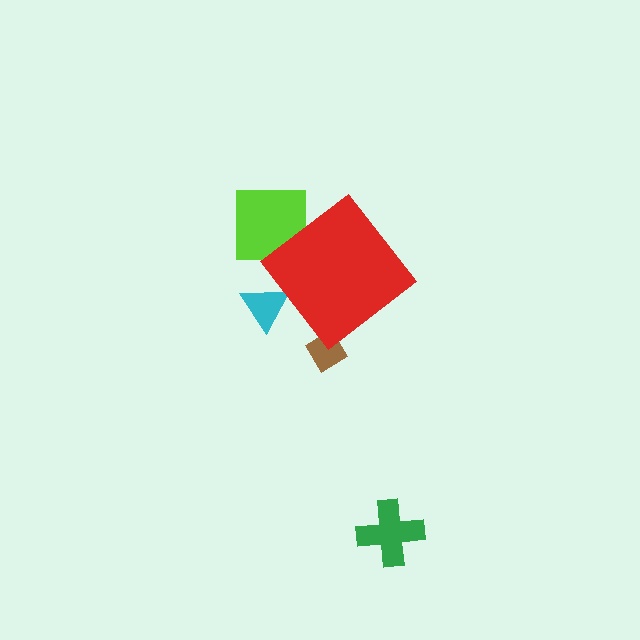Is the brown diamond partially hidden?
Yes, the brown diamond is partially hidden behind the red diamond.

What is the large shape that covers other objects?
A red diamond.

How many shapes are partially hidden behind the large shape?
3 shapes are partially hidden.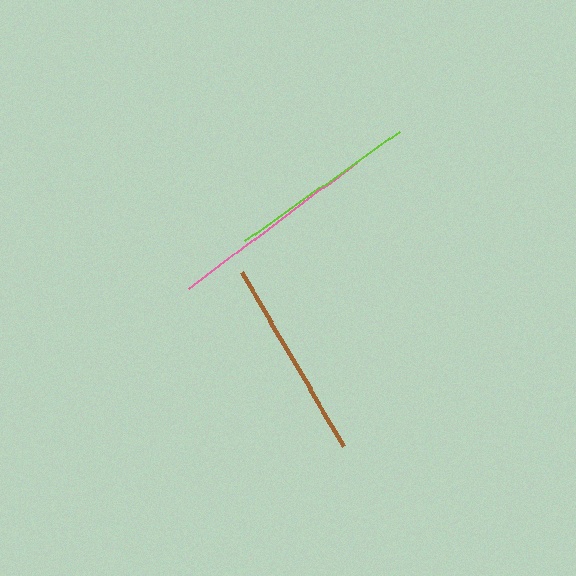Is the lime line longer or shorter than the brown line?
The brown line is longer than the lime line.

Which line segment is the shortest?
The lime line is the shortest at approximately 190 pixels.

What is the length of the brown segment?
The brown segment is approximately 201 pixels long.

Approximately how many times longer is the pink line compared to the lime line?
The pink line is approximately 1.1 times the length of the lime line.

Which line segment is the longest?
The pink line is the longest at approximately 209 pixels.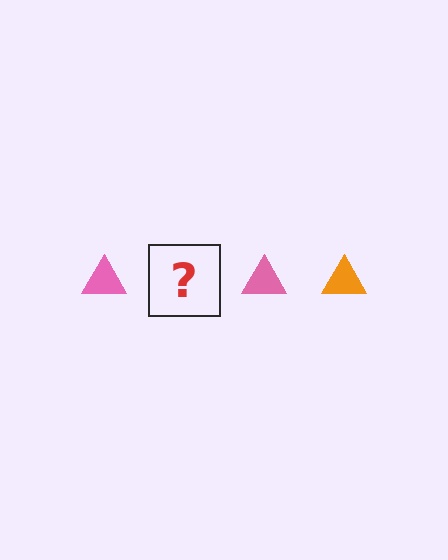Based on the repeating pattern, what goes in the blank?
The blank should be an orange triangle.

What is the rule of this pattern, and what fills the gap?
The rule is that the pattern cycles through pink, orange triangles. The gap should be filled with an orange triangle.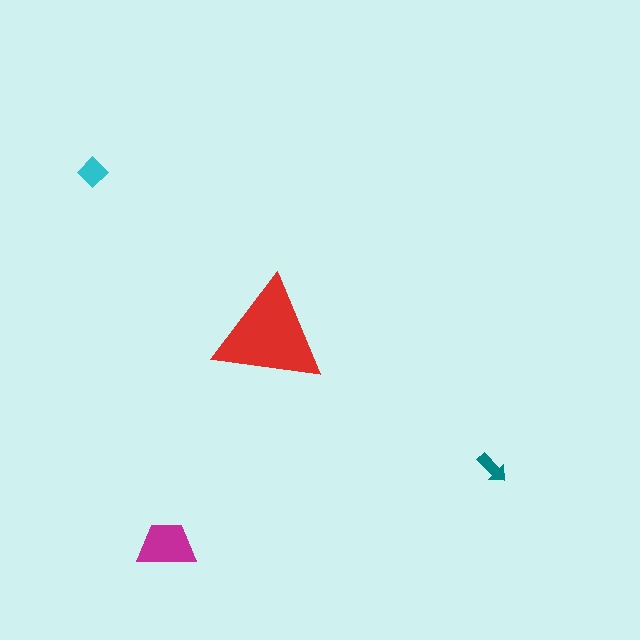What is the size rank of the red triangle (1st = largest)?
1st.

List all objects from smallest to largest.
The teal arrow, the cyan diamond, the magenta trapezoid, the red triangle.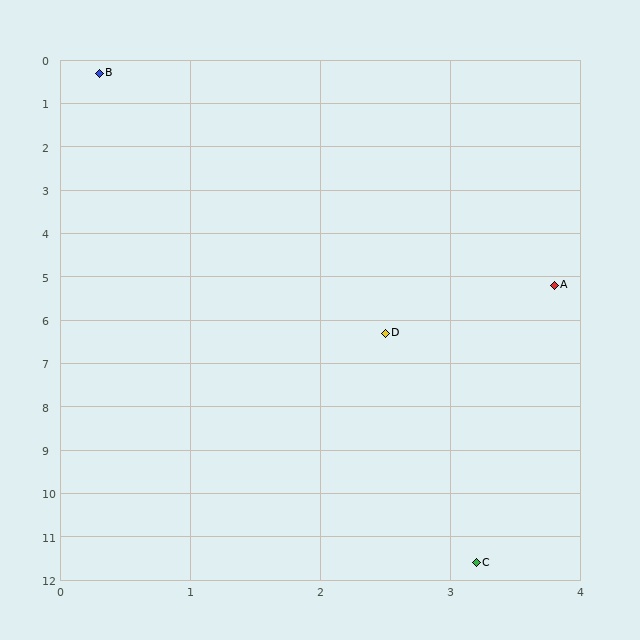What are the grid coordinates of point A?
Point A is at approximately (3.8, 5.2).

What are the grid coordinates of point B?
Point B is at approximately (0.3, 0.3).